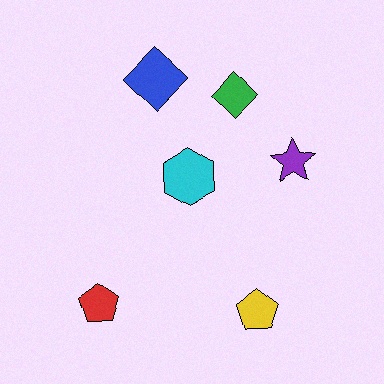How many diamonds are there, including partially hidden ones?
There are 2 diamonds.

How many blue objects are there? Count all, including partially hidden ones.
There is 1 blue object.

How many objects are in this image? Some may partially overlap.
There are 6 objects.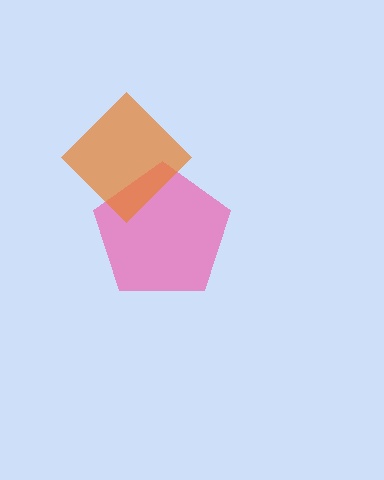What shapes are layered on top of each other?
The layered shapes are: a pink pentagon, an orange diamond.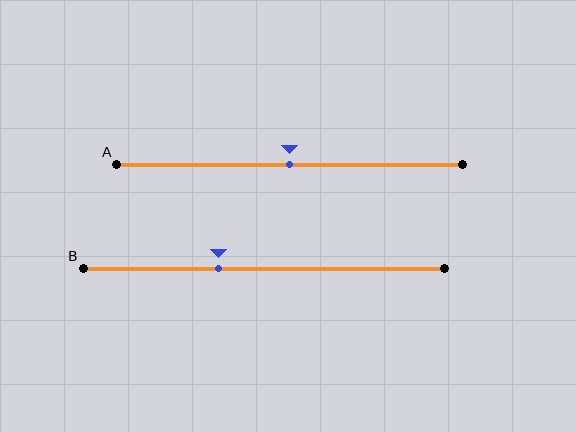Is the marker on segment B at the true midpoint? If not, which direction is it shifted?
No, the marker on segment B is shifted to the left by about 13% of the segment length.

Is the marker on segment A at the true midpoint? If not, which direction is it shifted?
Yes, the marker on segment A is at the true midpoint.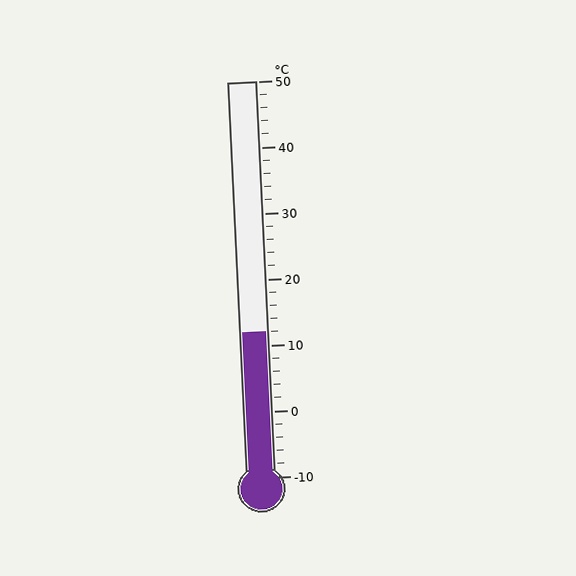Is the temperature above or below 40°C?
The temperature is below 40°C.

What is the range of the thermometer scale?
The thermometer scale ranges from -10°C to 50°C.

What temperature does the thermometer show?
The thermometer shows approximately 12°C.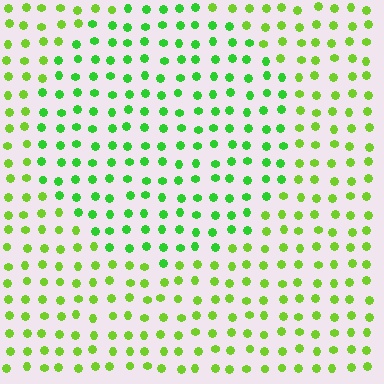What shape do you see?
I see a circle.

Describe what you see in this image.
The image is filled with small lime elements in a uniform arrangement. A circle-shaped region is visible where the elements are tinted to a slightly different hue, forming a subtle color boundary.